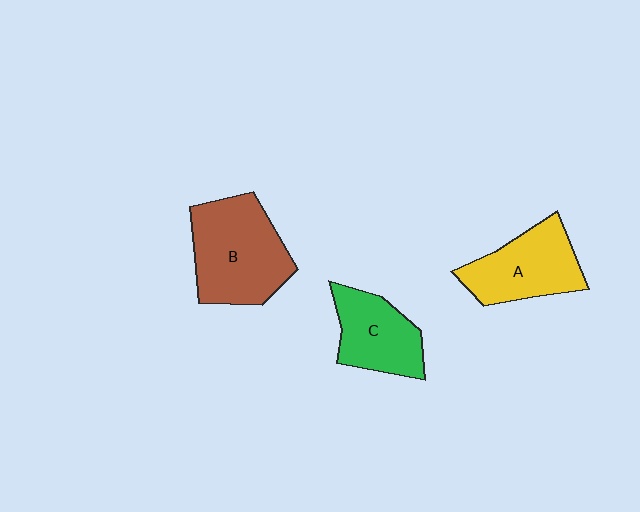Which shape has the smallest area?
Shape C (green).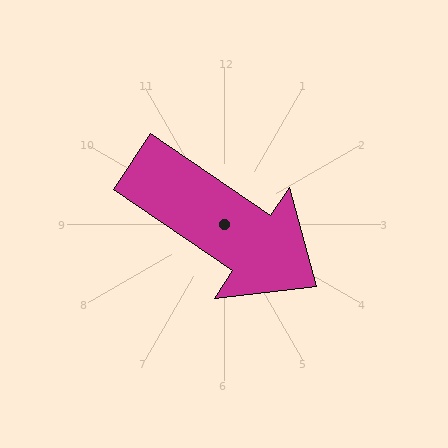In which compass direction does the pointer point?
Southeast.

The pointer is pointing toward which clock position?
Roughly 4 o'clock.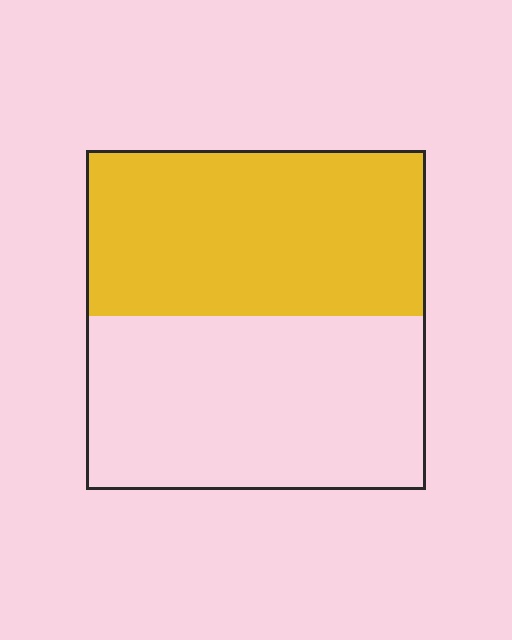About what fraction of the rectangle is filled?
About one half (1/2).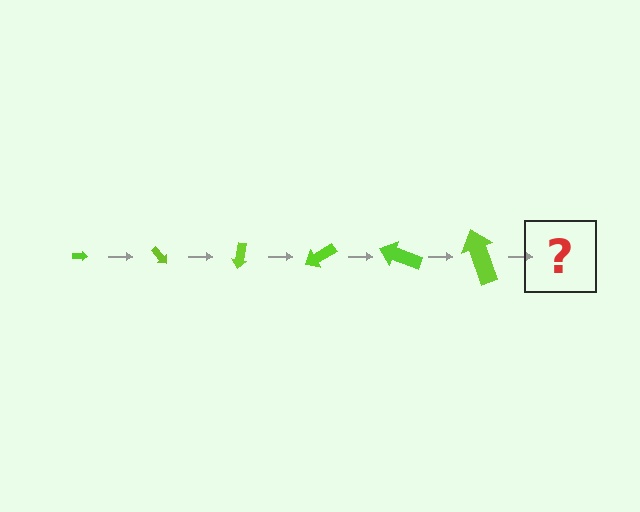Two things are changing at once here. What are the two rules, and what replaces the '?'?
The two rules are that the arrow grows larger each step and it rotates 50 degrees each step. The '?' should be an arrow, larger than the previous one and rotated 300 degrees from the start.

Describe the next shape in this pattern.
It should be an arrow, larger than the previous one and rotated 300 degrees from the start.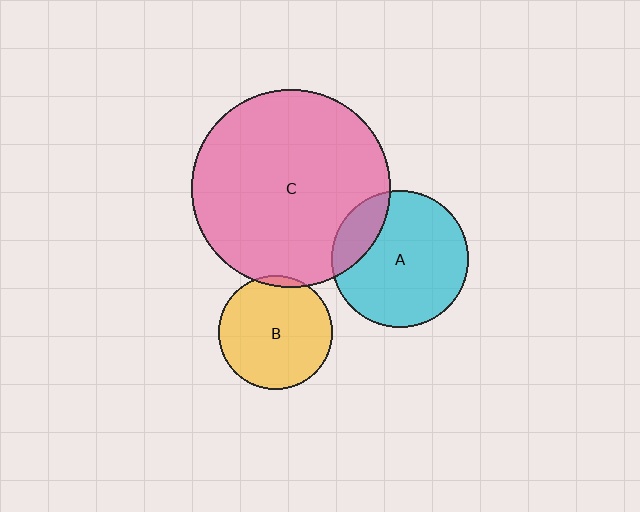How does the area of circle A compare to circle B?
Approximately 1.4 times.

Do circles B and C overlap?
Yes.